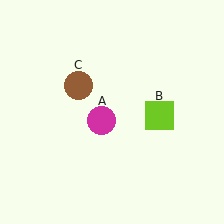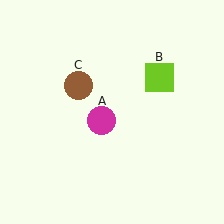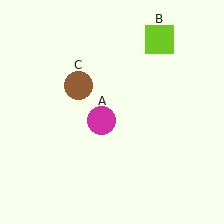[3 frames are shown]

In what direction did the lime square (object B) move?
The lime square (object B) moved up.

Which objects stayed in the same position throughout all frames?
Magenta circle (object A) and brown circle (object C) remained stationary.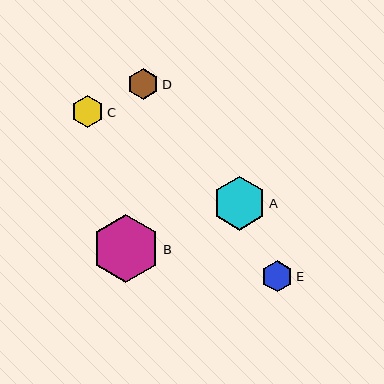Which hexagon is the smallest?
Hexagon D is the smallest with a size of approximately 31 pixels.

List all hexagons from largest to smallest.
From largest to smallest: B, A, C, E, D.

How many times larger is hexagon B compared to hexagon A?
Hexagon B is approximately 1.3 times the size of hexagon A.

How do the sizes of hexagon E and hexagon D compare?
Hexagon E and hexagon D are approximately the same size.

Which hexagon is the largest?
Hexagon B is the largest with a size of approximately 68 pixels.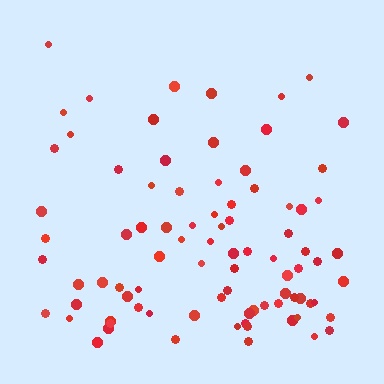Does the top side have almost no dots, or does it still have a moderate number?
Still a moderate number, just noticeably fewer than the bottom.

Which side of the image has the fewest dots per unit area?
The top.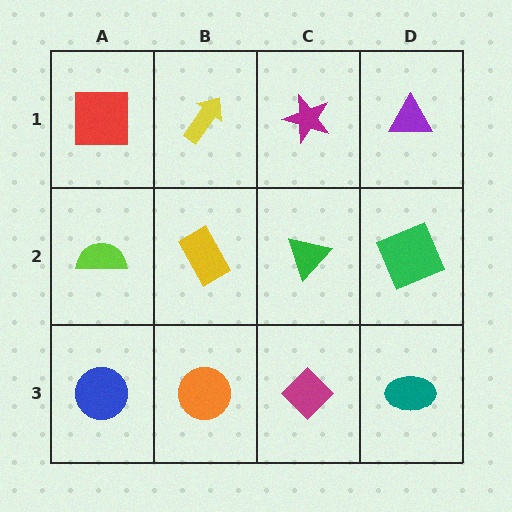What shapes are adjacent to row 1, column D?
A green square (row 2, column D), a magenta star (row 1, column C).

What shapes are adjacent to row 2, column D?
A purple triangle (row 1, column D), a teal ellipse (row 3, column D), a green triangle (row 2, column C).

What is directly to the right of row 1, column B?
A magenta star.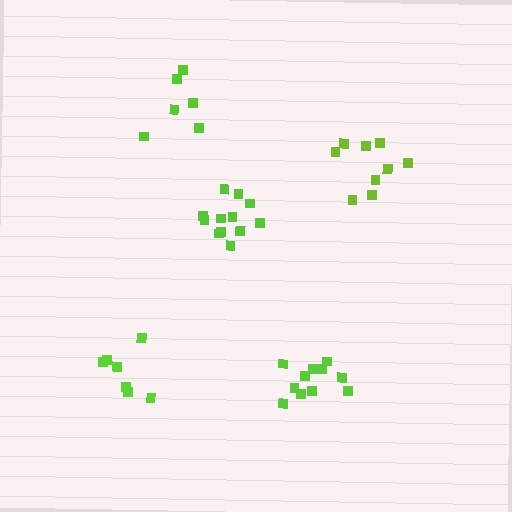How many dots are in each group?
Group 1: 9 dots, Group 2: 6 dots, Group 3: 11 dots, Group 4: 12 dots, Group 5: 7 dots (45 total).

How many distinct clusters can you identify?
There are 5 distinct clusters.